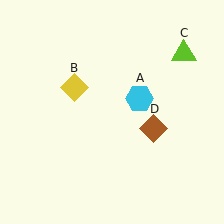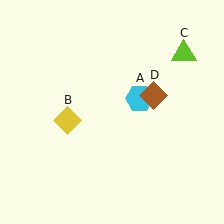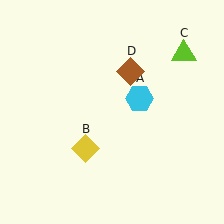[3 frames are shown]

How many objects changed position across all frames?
2 objects changed position: yellow diamond (object B), brown diamond (object D).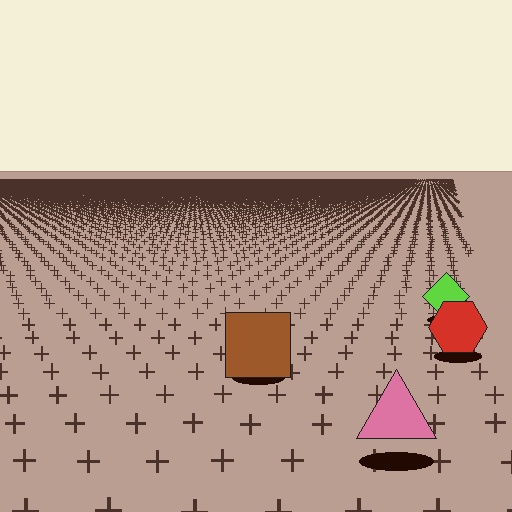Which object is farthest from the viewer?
The lime diamond is farthest from the viewer. It appears smaller and the ground texture around it is denser.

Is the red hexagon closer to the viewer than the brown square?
No. The brown square is closer — you can tell from the texture gradient: the ground texture is coarser near it.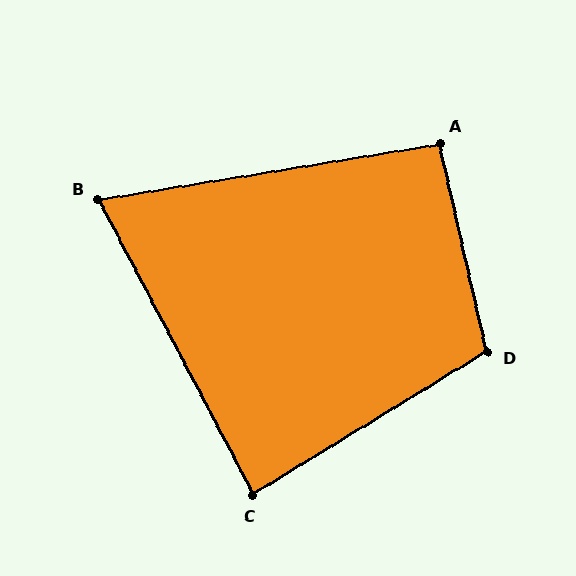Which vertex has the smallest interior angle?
B, at approximately 72 degrees.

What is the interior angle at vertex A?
Approximately 94 degrees (approximately right).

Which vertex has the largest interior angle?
D, at approximately 108 degrees.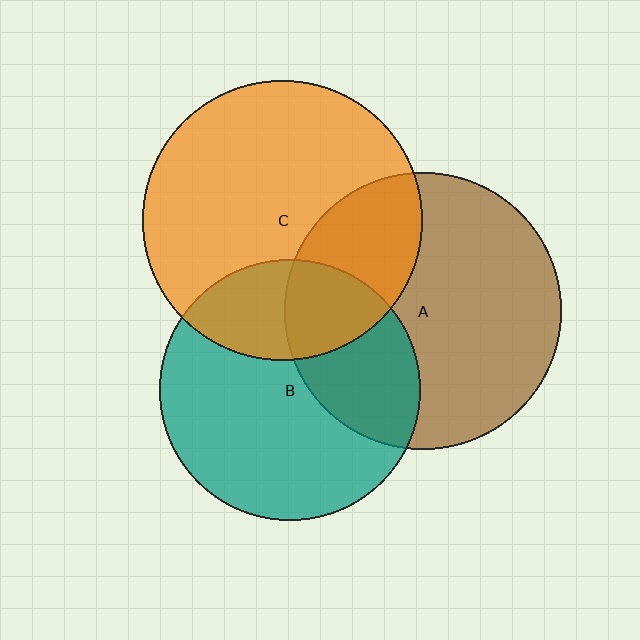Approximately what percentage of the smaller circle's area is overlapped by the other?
Approximately 30%.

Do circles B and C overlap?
Yes.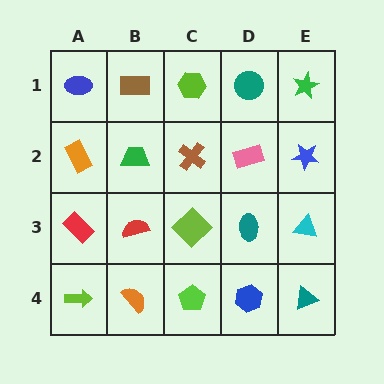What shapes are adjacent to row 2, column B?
A brown rectangle (row 1, column B), a red semicircle (row 3, column B), an orange rectangle (row 2, column A), a brown cross (row 2, column C).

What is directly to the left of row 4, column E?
A blue hexagon.